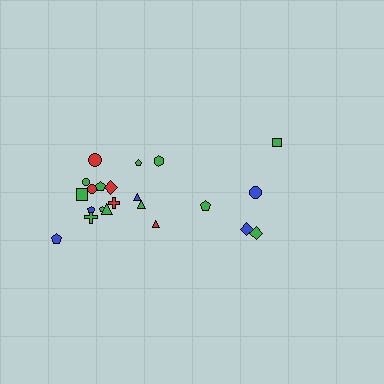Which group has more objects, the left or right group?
The left group.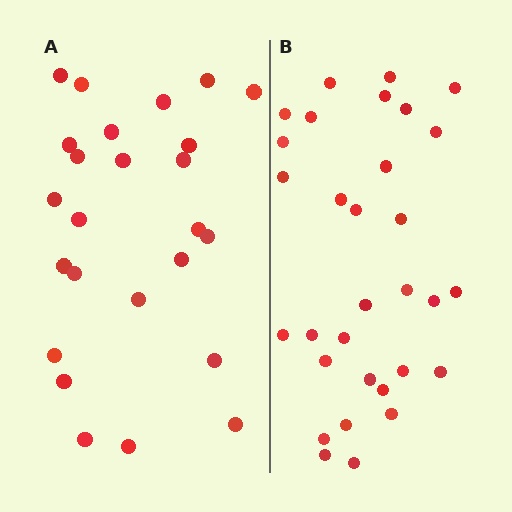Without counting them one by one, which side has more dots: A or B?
Region B (the right region) has more dots.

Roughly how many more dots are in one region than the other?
Region B has about 6 more dots than region A.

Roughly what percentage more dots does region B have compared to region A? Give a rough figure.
About 25% more.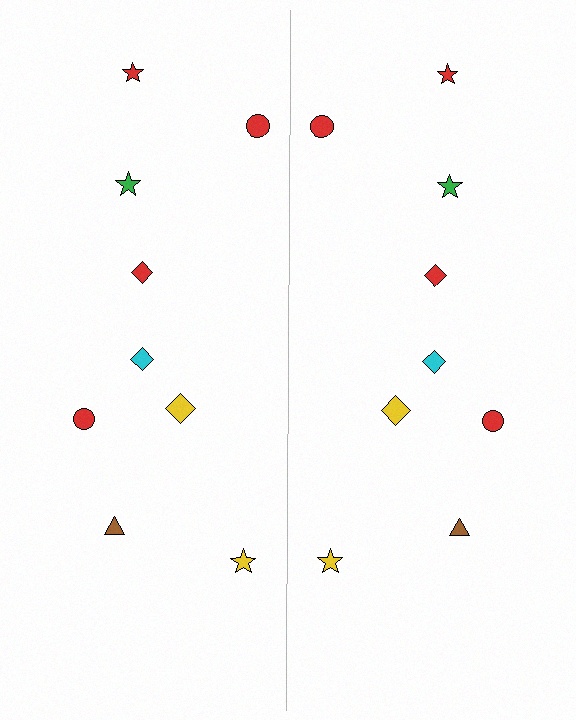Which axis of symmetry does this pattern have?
The pattern has a vertical axis of symmetry running through the center of the image.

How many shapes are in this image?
There are 18 shapes in this image.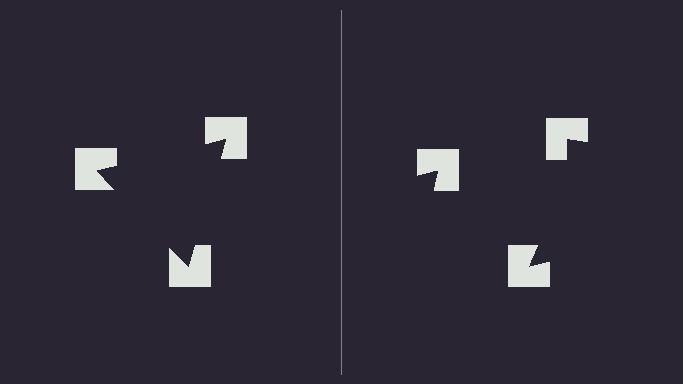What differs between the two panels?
The notched squares are positioned identically on both sides; only the wedge orientations differ. On the left they align to a triangle; on the right they are misaligned.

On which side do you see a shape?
An illusory triangle appears on the left side. On the right side the wedge cuts are rotated, so no coherent shape forms.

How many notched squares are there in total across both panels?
6 — 3 on each side.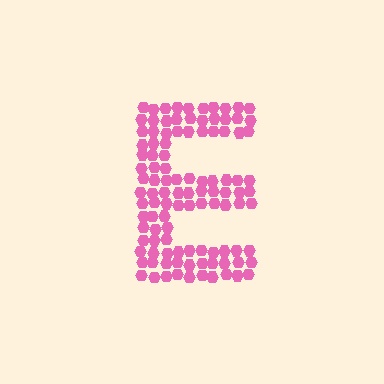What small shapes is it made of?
It is made of small hexagons.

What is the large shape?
The large shape is the letter E.